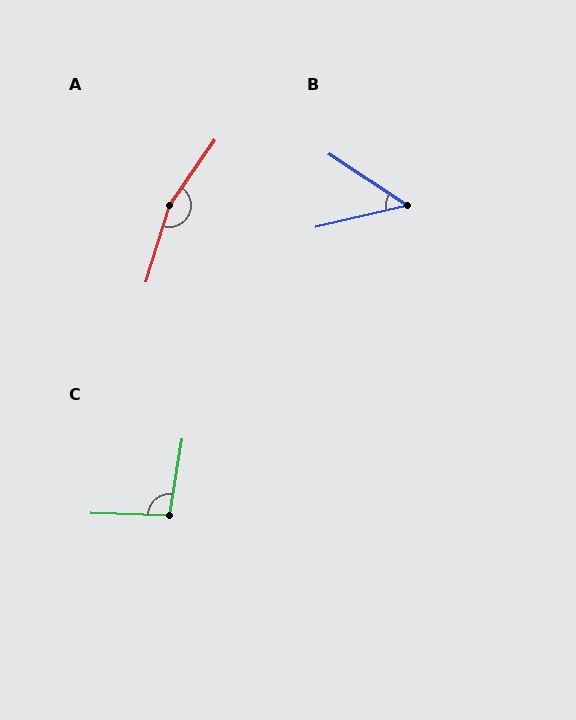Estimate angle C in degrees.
Approximately 98 degrees.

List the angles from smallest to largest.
B (47°), C (98°), A (162°).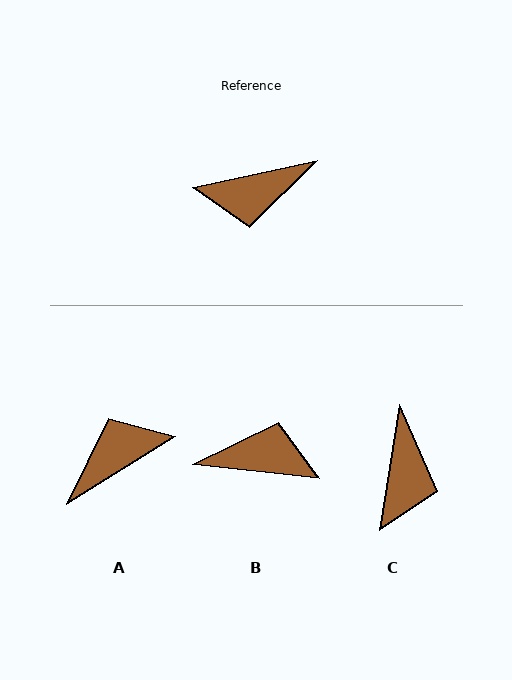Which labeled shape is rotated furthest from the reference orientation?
B, about 161 degrees away.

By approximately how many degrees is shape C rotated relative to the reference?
Approximately 69 degrees counter-clockwise.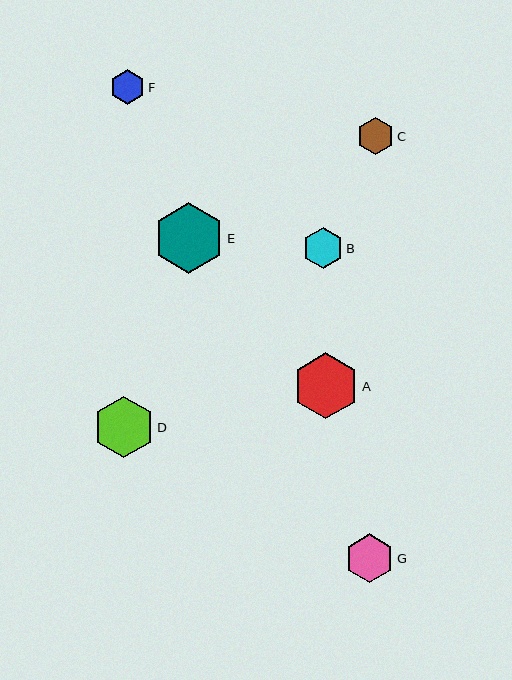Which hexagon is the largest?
Hexagon E is the largest with a size of approximately 70 pixels.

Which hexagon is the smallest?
Hexagon F is the smallest with a size of approximately 35 pixels.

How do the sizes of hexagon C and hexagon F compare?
Hexagon C and hexagon F are approximately the same size.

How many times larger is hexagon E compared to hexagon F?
Hexagon E is approximately 2.0 times the size of hexagon F.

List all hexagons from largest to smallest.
From largest to smallest: E, A, D, G, B, C, F.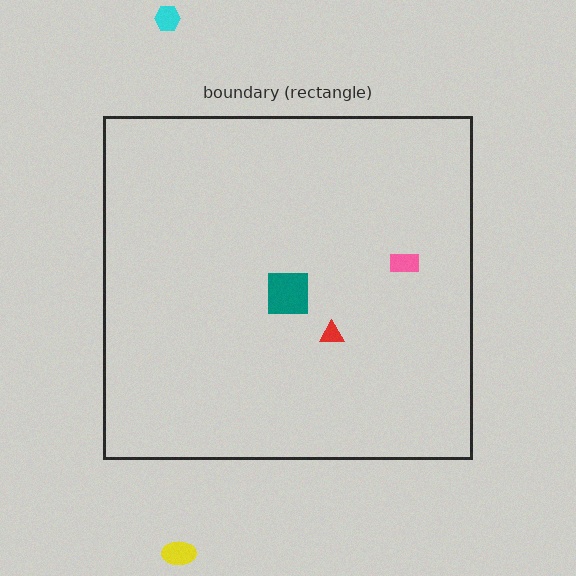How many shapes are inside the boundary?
3 inside, 2 outside.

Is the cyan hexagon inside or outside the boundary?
Outside.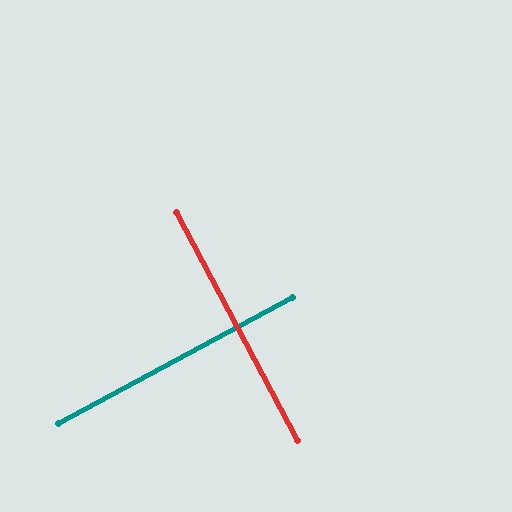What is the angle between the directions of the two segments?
Approximately 90 degrees.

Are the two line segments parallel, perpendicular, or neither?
Perpendicular — they meet at approximately 90°.